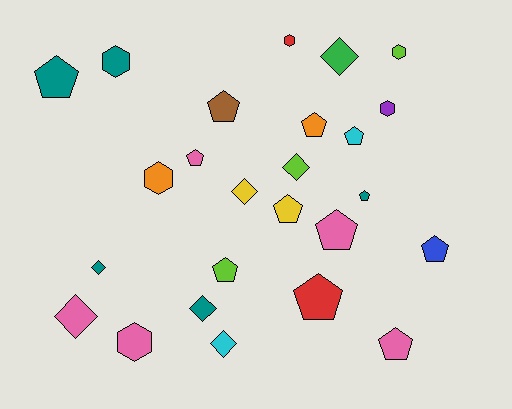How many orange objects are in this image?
There are 2 orange objects.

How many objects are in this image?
There are 25 objects.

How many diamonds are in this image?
There are 7 diamonds.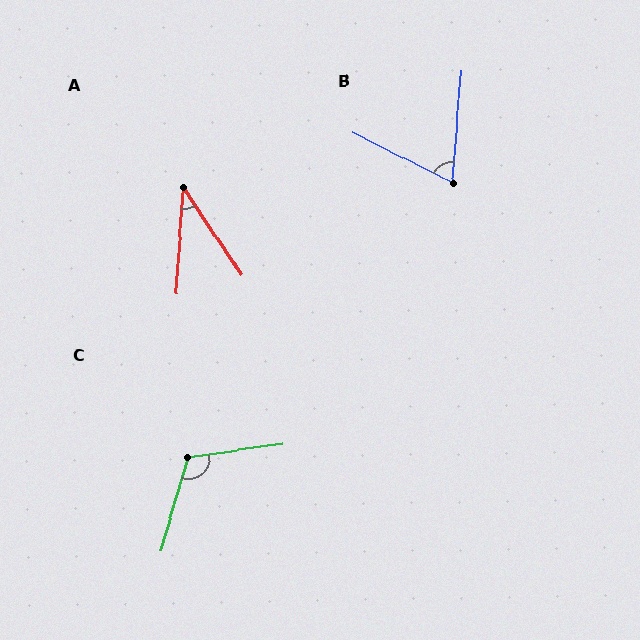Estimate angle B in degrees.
Approximately 68 degrees.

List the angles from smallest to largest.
A (37°), B (68°), C (115°).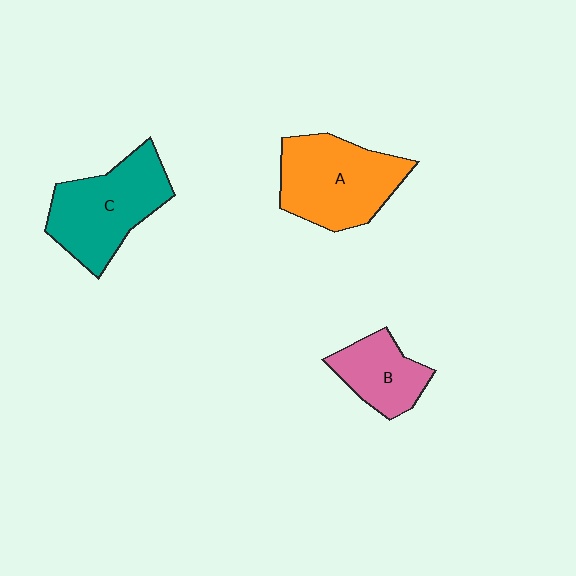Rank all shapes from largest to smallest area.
From largest to smallest: A (orange), C (teal), B (pink).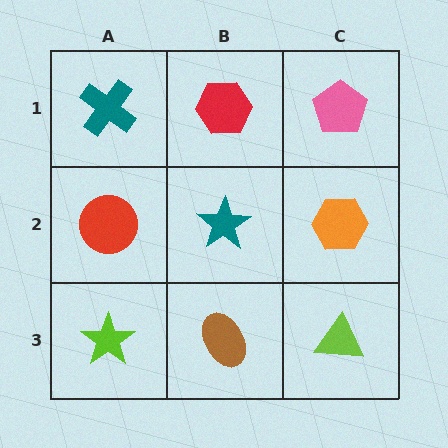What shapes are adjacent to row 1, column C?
An orange hexagon (row 2, column C), a red hexagon (row 1, column B).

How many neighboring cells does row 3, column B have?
3.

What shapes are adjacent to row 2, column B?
A red hexagon (row 1, column B), a brown ellipse (row 3, column B), a red circle (row 2, column A), an orange hexagon (row 2, column C).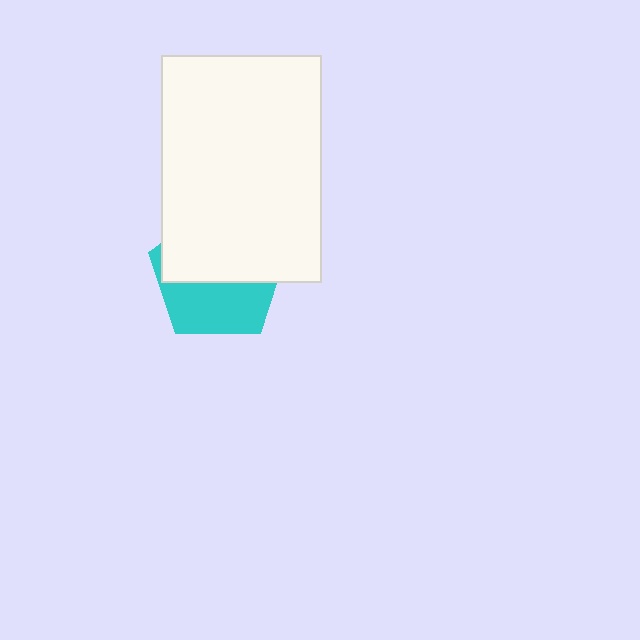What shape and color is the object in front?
The object in front is a white rectangle.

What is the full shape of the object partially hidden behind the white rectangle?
The partially hidden object is a cyan pentagon.